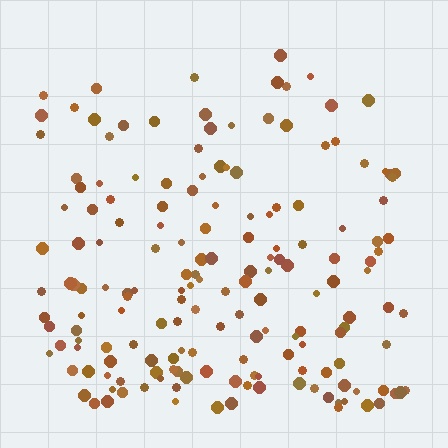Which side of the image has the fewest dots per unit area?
The top.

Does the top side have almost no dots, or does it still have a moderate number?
Still a moderate number, just noticeably fewer than the bottom.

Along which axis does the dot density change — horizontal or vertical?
Vertical.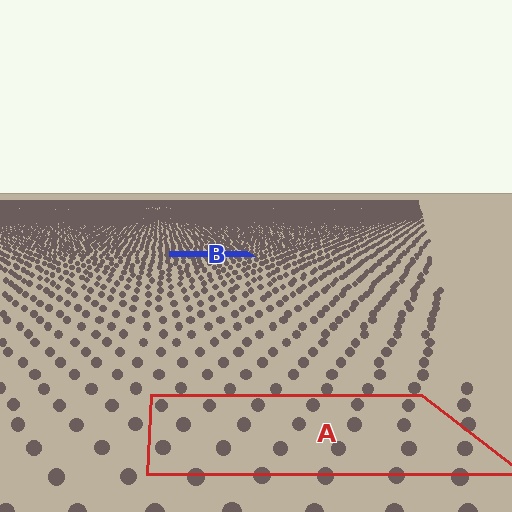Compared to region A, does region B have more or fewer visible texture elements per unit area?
Region B has more texture elements per unit area — they are packed more densely because it is farther away.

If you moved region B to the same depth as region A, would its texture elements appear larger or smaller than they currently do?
They would appear larger. At a closer depth, the same texture elements are projected at a bigger on-screen size.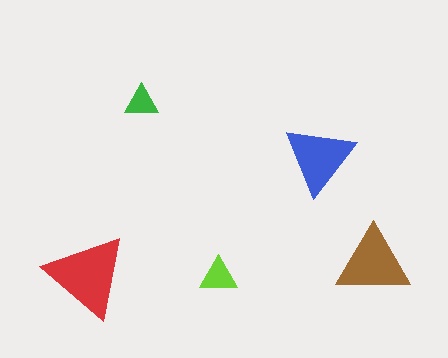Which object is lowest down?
The lime triangle is bottommost.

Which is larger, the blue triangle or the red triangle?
The red one.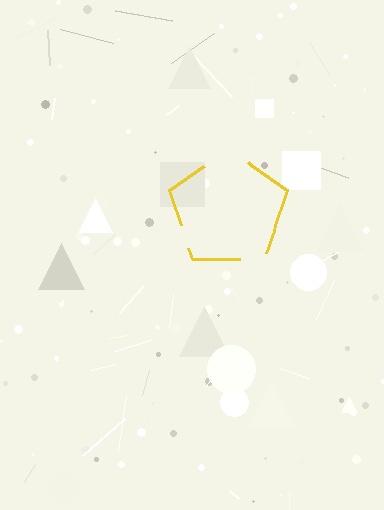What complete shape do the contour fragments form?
The contour fragments form a pentagon.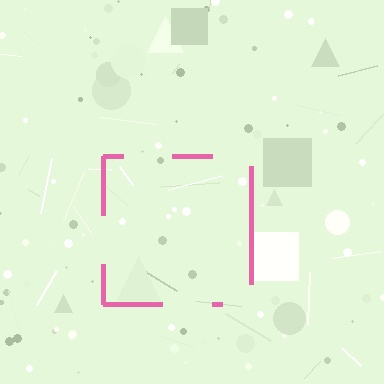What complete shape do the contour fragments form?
The contour fragments form a square.